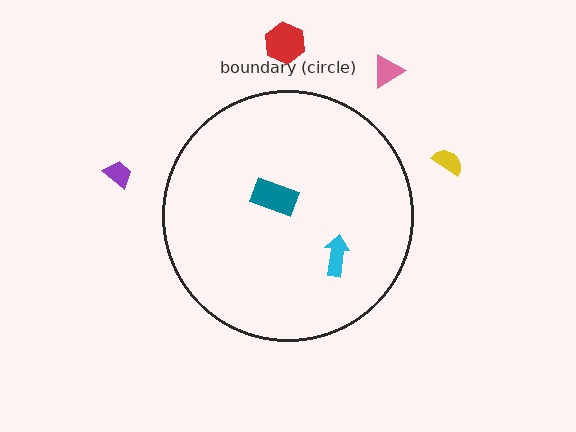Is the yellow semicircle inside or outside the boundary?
Outside.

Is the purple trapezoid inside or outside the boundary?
Outside.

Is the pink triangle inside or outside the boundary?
Outside.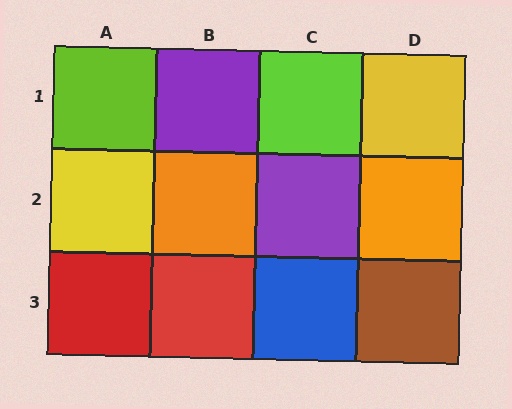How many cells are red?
2 cells are red.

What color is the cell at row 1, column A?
Lime.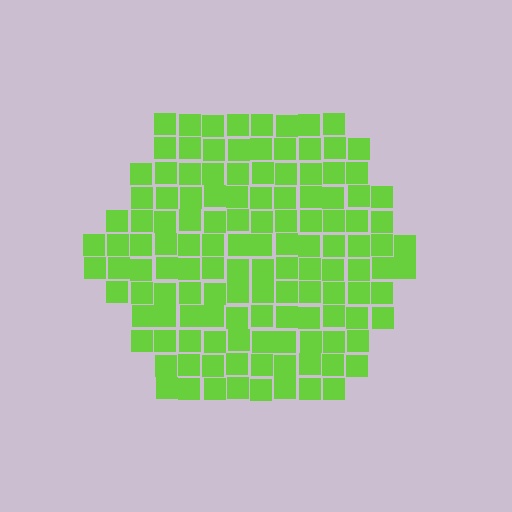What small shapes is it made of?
It is made of small squares.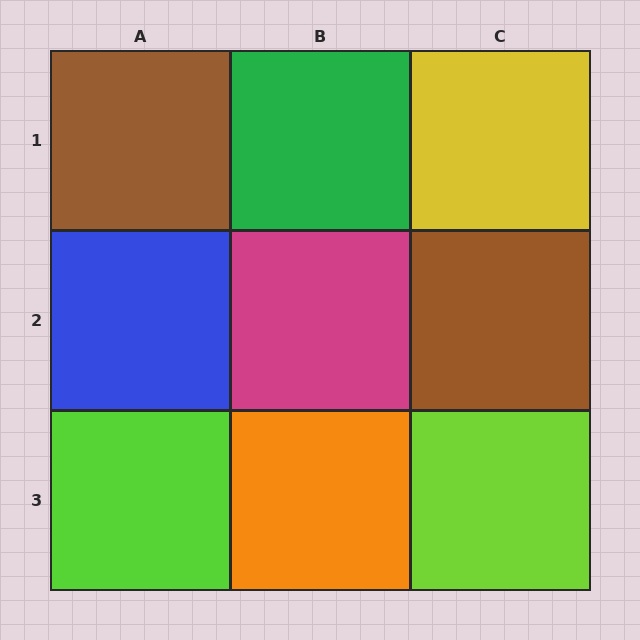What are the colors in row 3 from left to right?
Lime, orange, lime.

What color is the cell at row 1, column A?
Brown.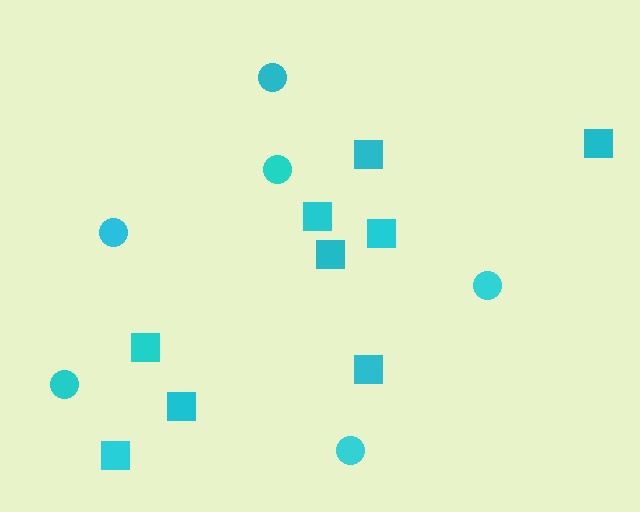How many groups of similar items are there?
There are 2 groups: one group of squares (9) and one group of circles (6).